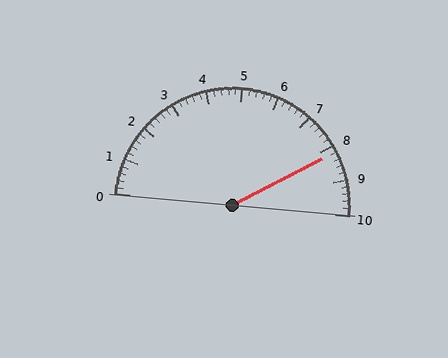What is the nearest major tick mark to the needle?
The nearest major tick mark is 8.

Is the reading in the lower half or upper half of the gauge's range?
The reading is in the upper half of the range (0 to 10).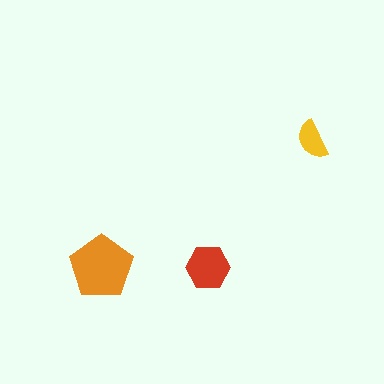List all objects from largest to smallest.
The orange pentagon, the red hexagon, the yellow semicircle.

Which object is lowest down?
The red hexagon is bottommost.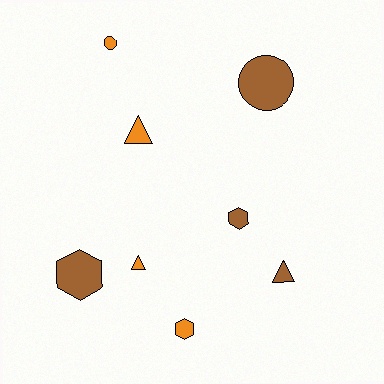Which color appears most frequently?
Brown, with 4 objects.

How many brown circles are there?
There is 1 brown circle.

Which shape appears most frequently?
Triangle, with 3 objects.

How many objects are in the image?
There are 8 objects.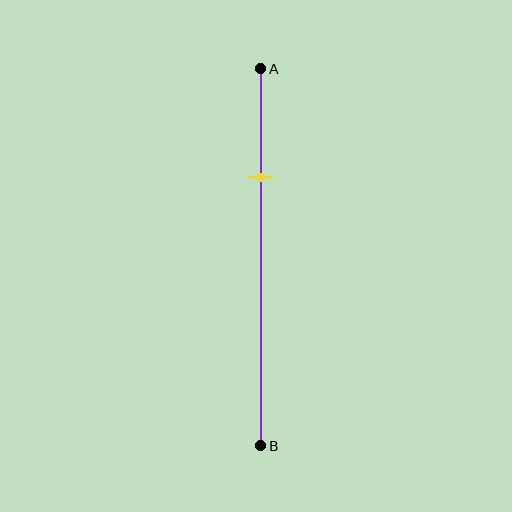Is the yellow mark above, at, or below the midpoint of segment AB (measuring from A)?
The yellow mark is above the midpoint of segment AB.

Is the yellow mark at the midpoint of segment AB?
No, the mark is at about 30% from A, not at the 50% midpoint.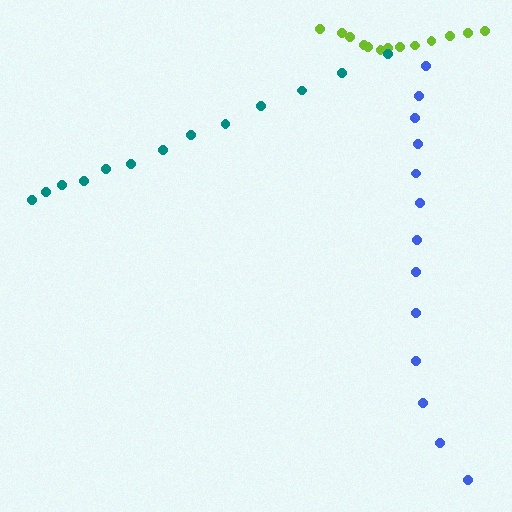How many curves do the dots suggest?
There are 3 distinct paths.